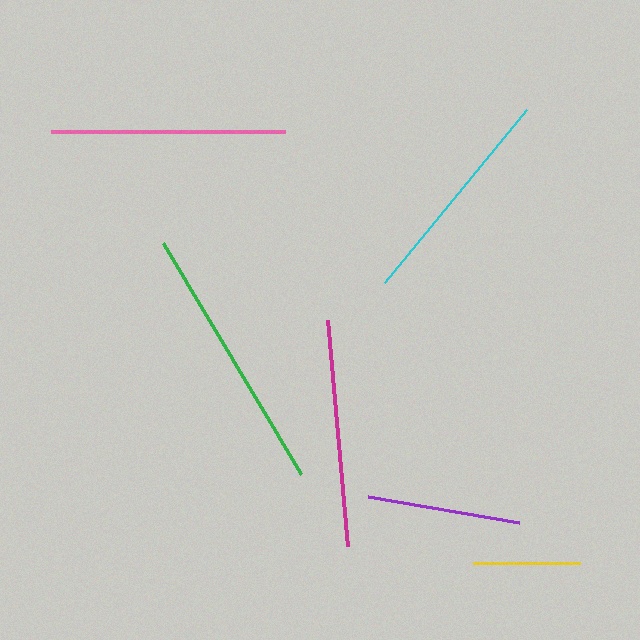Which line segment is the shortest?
The yellow line is the shortest at approximately 107 pixels.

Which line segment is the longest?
The green line is the longest at approximately 269 pixels.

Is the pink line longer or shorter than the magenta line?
The pink line is longer than the magenta line.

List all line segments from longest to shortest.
From longest to shortest: green, pink, magenta, cyan, purple, yellow.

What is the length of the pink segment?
The pink segment is approximately 233 pixels long.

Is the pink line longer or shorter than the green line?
The green line is longer than the pink line.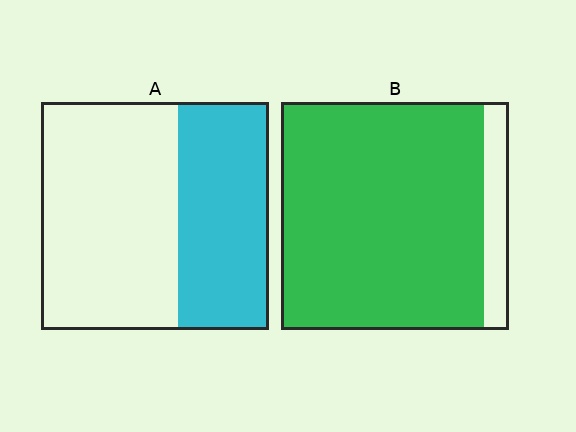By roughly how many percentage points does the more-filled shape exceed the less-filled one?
By roughly 50 percentage points (B over A).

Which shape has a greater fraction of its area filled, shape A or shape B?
Shape B.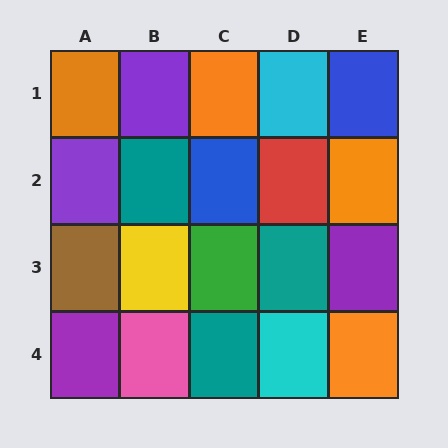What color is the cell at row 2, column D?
Red.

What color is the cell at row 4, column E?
Orange.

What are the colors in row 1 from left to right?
Orange, purple, orange, cyan, blue.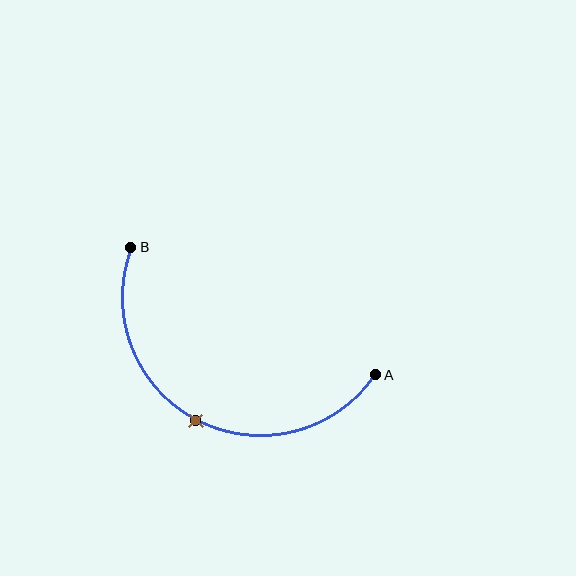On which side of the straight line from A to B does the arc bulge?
The arc bulges below the straight line connecting A and B.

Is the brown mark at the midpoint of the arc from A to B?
Yes. The brown mark lies on the arc at equal arc-length from both A and B — it is the arc midpoint.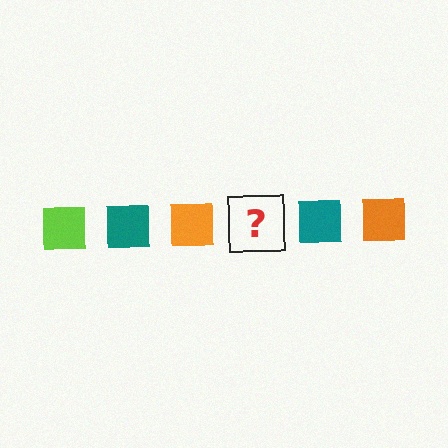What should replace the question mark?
The question mark should be replaced with a lime square.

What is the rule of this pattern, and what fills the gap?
The rule is that the pattern cycles through lime, teal, orange squares. The gap should be filled with a lime square.